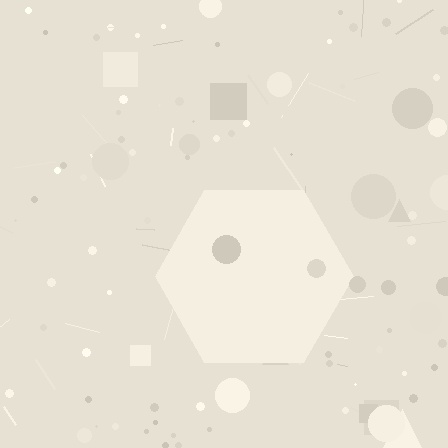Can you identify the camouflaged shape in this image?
The camouflaged shape is a hexagon.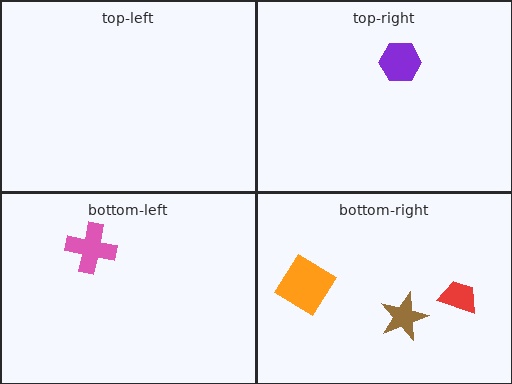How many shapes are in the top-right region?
1.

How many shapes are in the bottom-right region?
3.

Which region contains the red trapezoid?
The bottom-right region.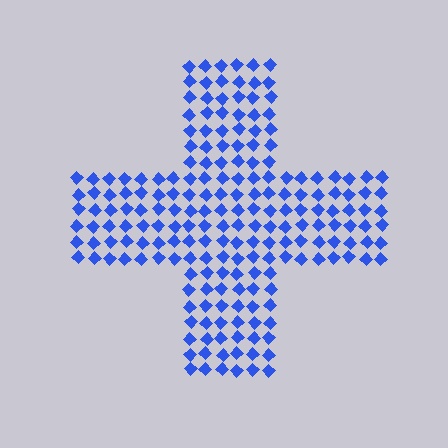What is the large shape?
The large shape is a cross.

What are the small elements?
The small elements are diamonds.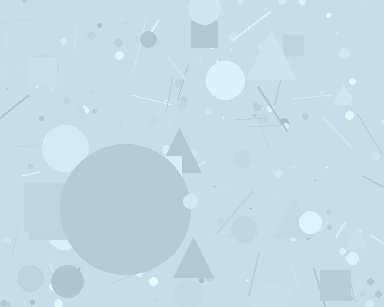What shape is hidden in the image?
A circle is hidden in the image.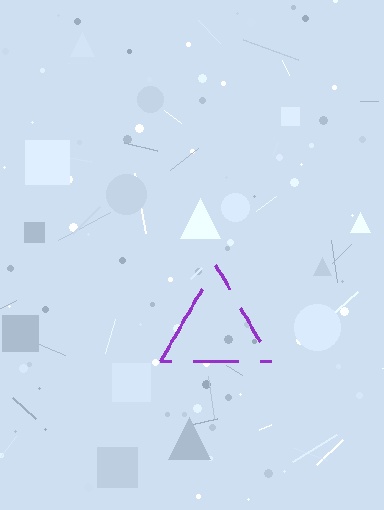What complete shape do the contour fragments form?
The contour fragments form a triangle.